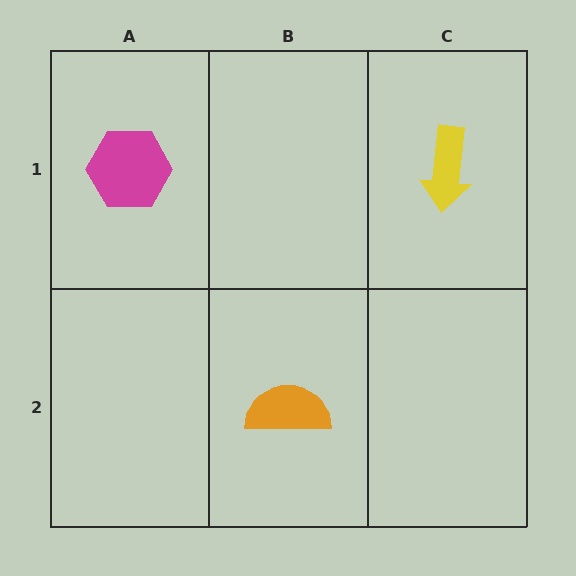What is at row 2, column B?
An orange semicircle.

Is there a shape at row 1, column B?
No, that cell is empty.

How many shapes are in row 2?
1 shape.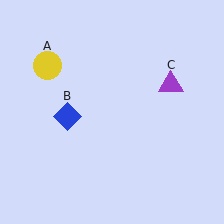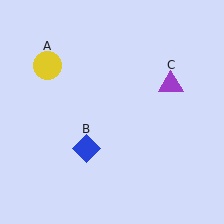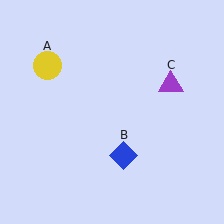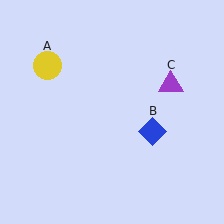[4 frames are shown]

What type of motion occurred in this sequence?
The blue diamond (object B) rotated counterclockwise around the center of the scene.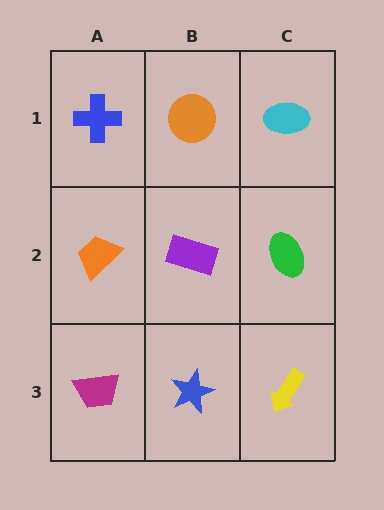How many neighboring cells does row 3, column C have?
2.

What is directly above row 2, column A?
A blue cross.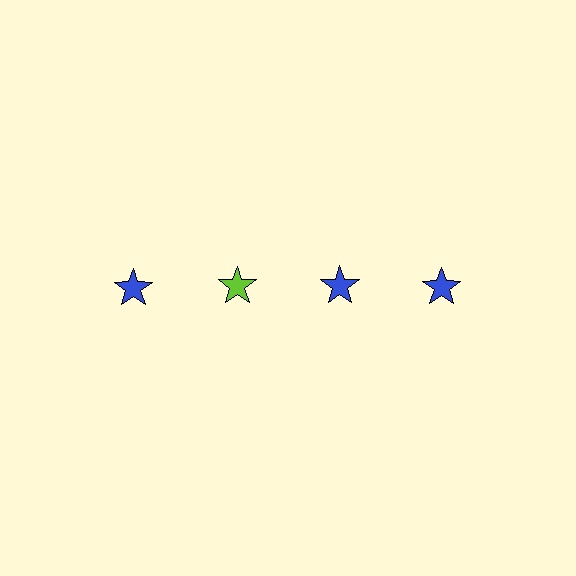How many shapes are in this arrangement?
There are 4 shapes arranged in a grid pattern.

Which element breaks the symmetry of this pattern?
The lime star in the top row, second from left column breaks the symmetry. All other shapes are blue stars.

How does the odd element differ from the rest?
It has a different color: lime instead of blue.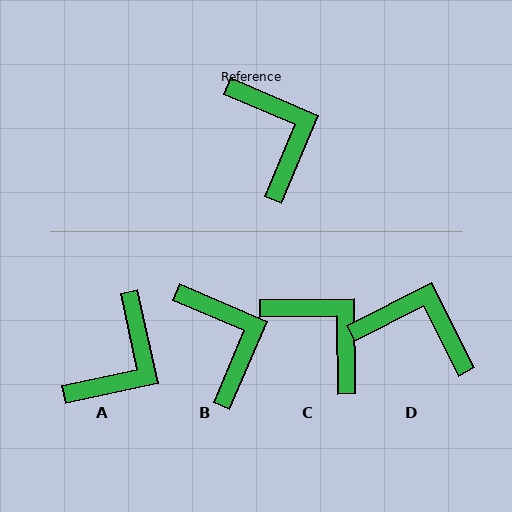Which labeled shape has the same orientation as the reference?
B.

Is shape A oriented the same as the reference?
No, it is off by about 55 degrees.